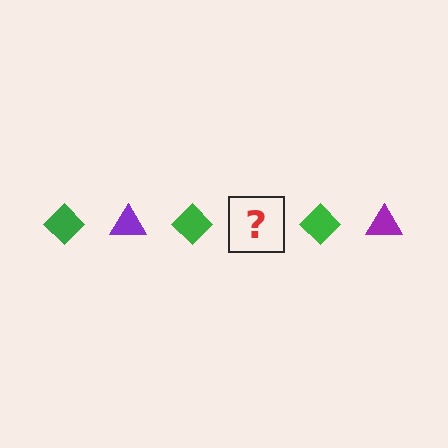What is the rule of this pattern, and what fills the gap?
The rule is that the pattern alternates between green diamond and purple triangle. The gap should be filled with a purple triangle.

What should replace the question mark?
The question mark should be replaced with a purple triangle.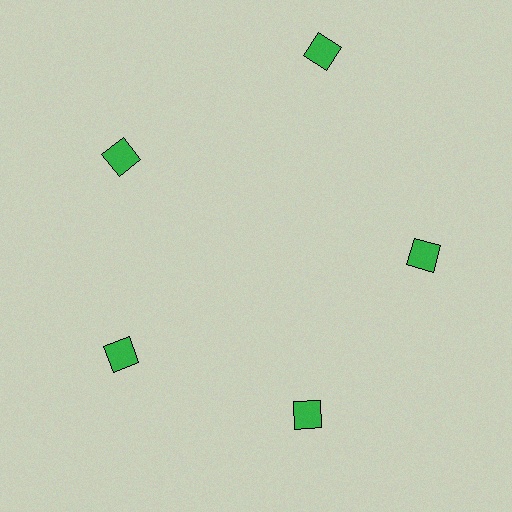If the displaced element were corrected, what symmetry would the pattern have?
It would have 5-fold rotational symmetry — the pattern would map onto itself every 72 degrees.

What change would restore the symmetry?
The symmetry would be restored by moving it inward, back onto the ring so that all 5 diamonds sit at equal angles and equal distance from the center.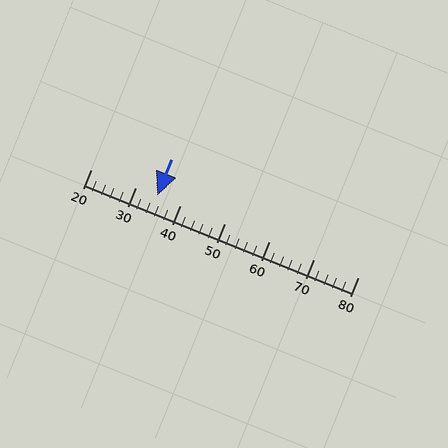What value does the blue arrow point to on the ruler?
The blue arrow points to approximately 35.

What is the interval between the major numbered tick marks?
The major tick marks are spaced 10 units apart.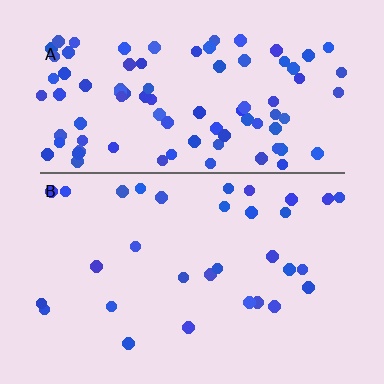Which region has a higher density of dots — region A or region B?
A (the top).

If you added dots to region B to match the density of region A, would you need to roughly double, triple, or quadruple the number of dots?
Approximately triple.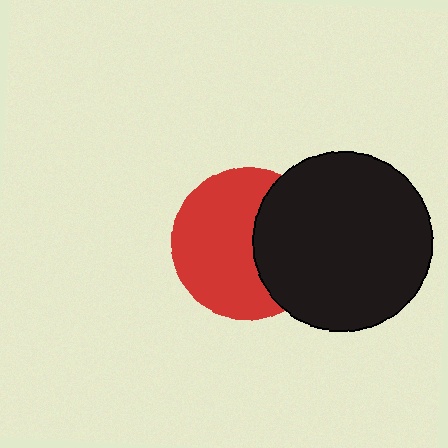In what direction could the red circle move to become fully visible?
The red circle could move left. That would shift it out from behind the black circle entirely.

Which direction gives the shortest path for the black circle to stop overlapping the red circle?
Moving right gives the shortest separation.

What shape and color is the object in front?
The object in front is a black circle.